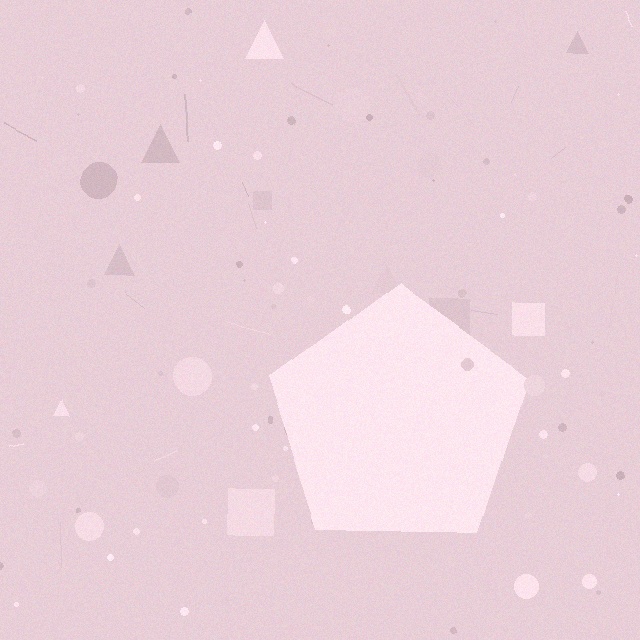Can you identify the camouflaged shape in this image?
The camouflaged shape is a pentagon.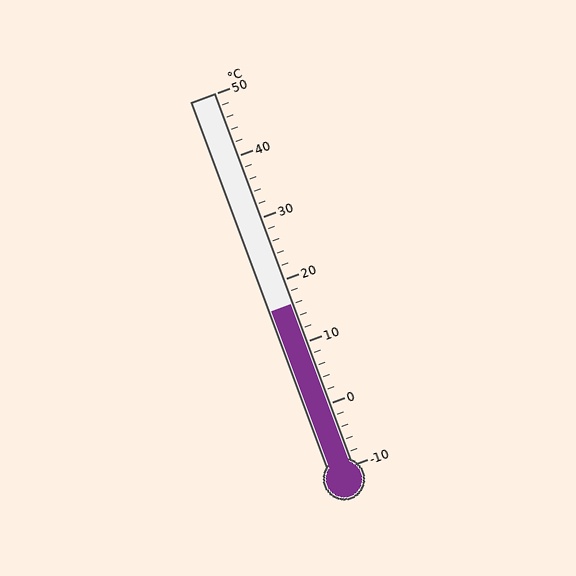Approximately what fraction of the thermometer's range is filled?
The thermometer is filled to approximately 45% of its range.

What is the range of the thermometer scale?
The thermometer scale ranges from -10°C to 50°C.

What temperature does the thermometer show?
The thermometer shows approximately 16°C.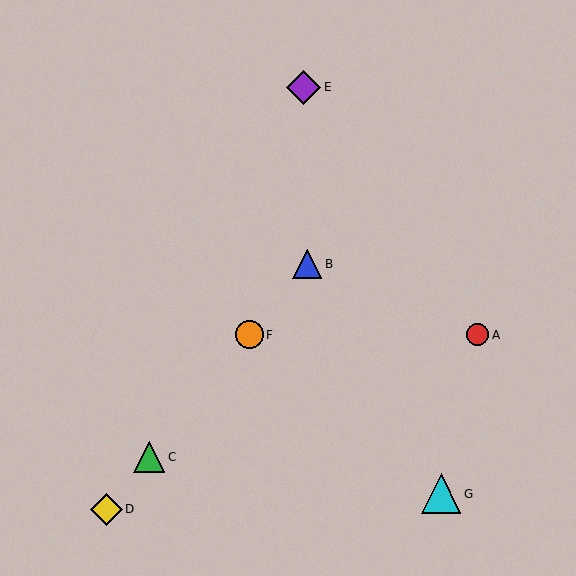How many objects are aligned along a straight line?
4 objects (B, C, D, F) are aligned along a straight line.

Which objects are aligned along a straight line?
Objects B, C, D, F are aligned along a straight line.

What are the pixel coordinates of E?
Object E is at (304, 87).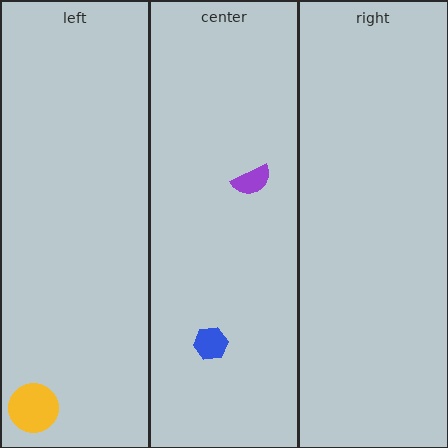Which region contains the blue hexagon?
The center region.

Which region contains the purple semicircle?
The center region.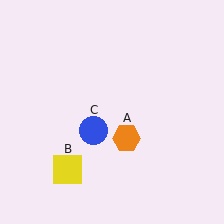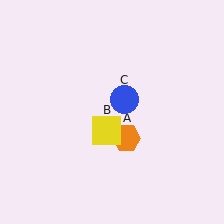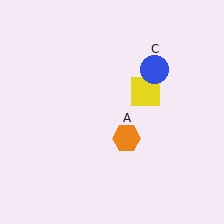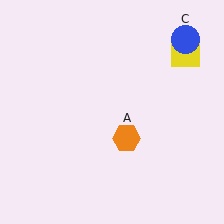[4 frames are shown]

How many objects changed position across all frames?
2 objects changed position: yellow square (object B), blue circle (object C).